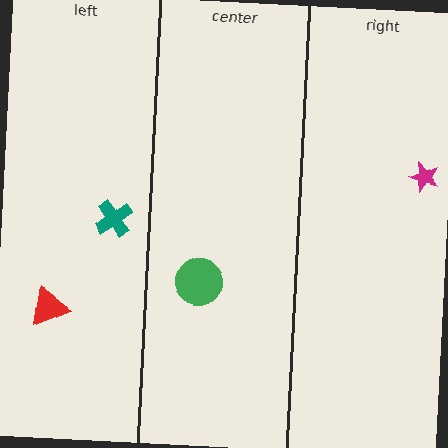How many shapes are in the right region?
1.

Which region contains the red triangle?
The left region.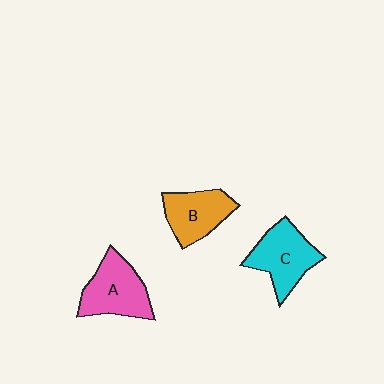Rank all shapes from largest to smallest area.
From largest to smallest: A (pink), C (cyan), B (orange).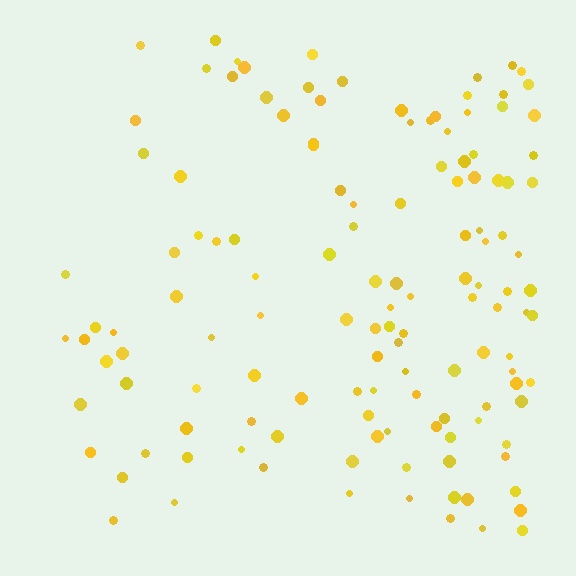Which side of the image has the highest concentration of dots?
The right.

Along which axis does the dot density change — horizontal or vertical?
Horizontal.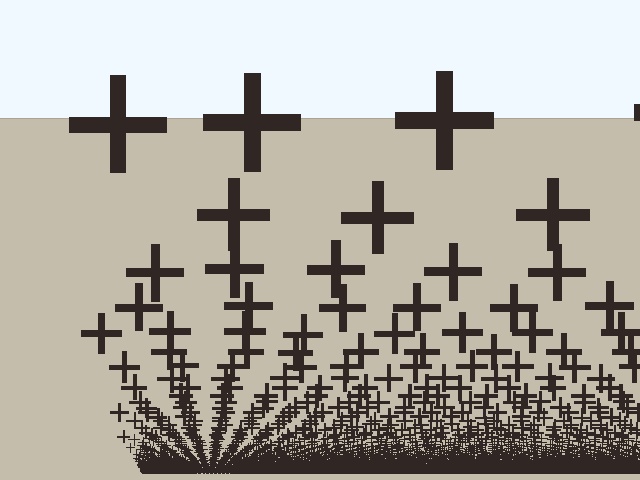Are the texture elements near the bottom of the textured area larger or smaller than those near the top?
Smaller. The gradient is inverted — elements near the bottom are smaller and denser.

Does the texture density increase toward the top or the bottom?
Density increases toward the bottom.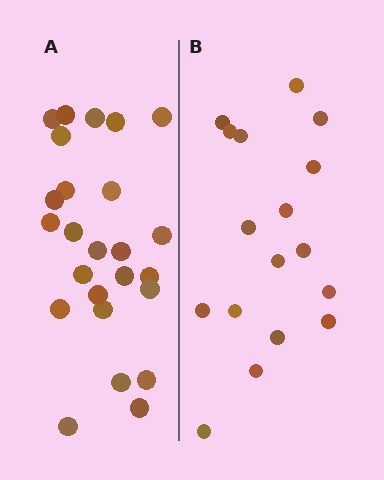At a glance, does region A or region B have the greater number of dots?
Region A (the left region) has more dots.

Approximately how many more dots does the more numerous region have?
Region A has roughly 8 or so more dots than region B.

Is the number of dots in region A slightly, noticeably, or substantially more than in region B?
Region A has substantially more. The ratio is roughly 1.5 to 1.